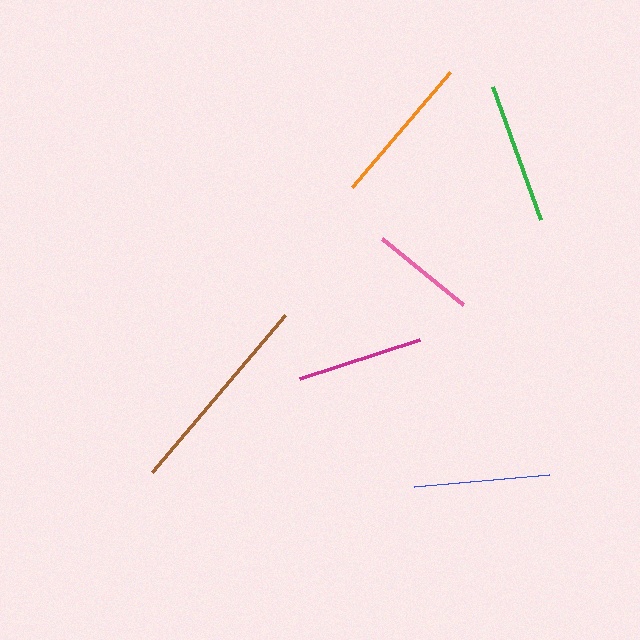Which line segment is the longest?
The brown line is the longest at approximately 206 pixels.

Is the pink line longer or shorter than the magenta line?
The magenta line is longer than the pink line.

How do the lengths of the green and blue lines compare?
The green and blue lines are approximately the same length.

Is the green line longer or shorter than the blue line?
The green line is longer than the blue line.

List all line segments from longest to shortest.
From longest to shortest: brown, orange, green, blue, magenta, pink.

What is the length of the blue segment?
The blue segment is approximately 135 pixels long.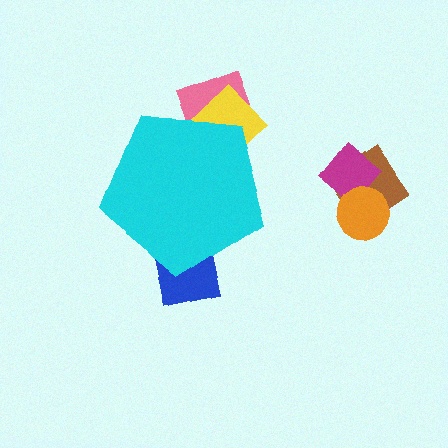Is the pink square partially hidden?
Yes, the pink square is partially hidden behind the cyan pentagon.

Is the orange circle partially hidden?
No, the orange circle is fully visible.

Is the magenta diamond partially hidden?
No, the magenta diamond is fully visible.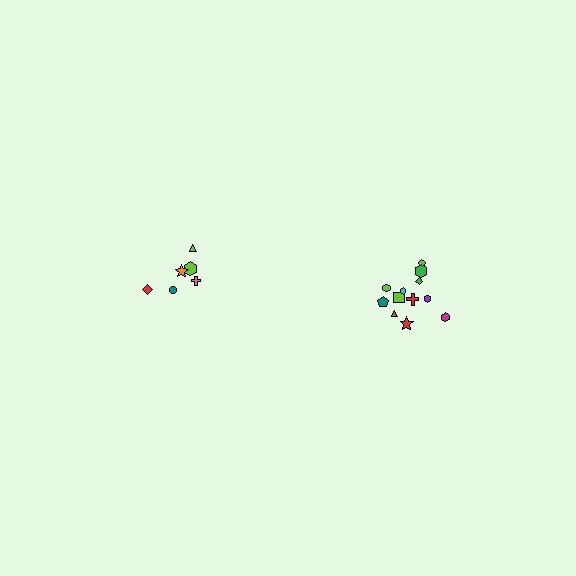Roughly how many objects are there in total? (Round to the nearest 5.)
Roughly 20 objects in total.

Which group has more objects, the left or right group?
The right group.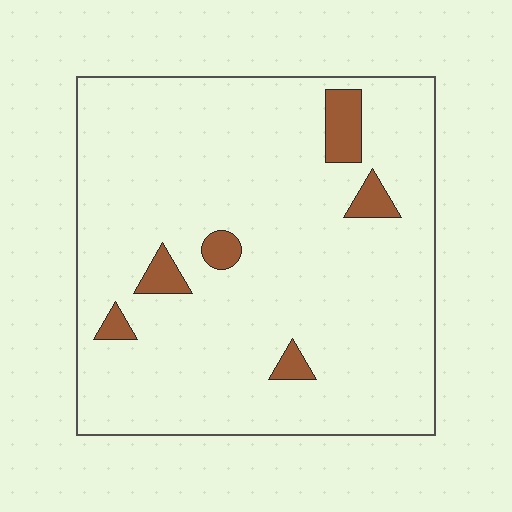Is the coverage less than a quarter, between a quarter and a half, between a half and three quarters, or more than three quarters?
Less than a quarter.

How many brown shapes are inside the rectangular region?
6.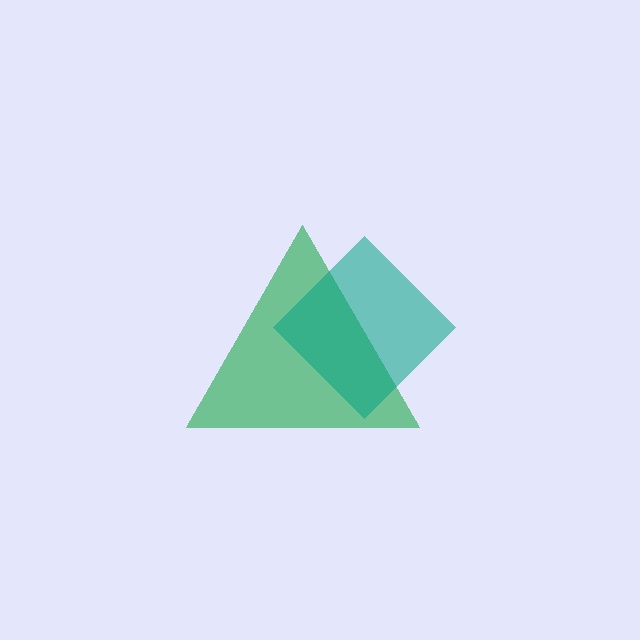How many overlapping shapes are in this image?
There are 2 overlapping shapes in the image.